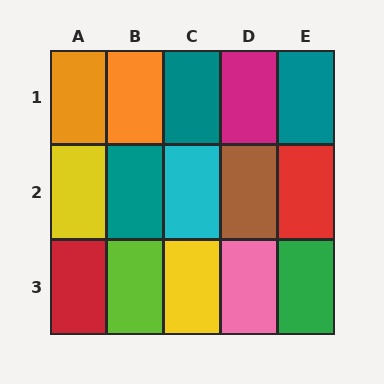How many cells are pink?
1 cell is pink.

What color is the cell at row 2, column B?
Teal.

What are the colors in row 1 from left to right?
Orange, orange, teal, magenta, teal.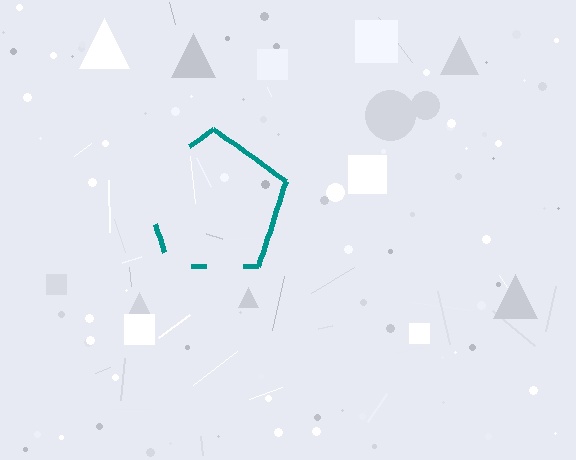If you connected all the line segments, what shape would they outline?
They would outline a pentagon.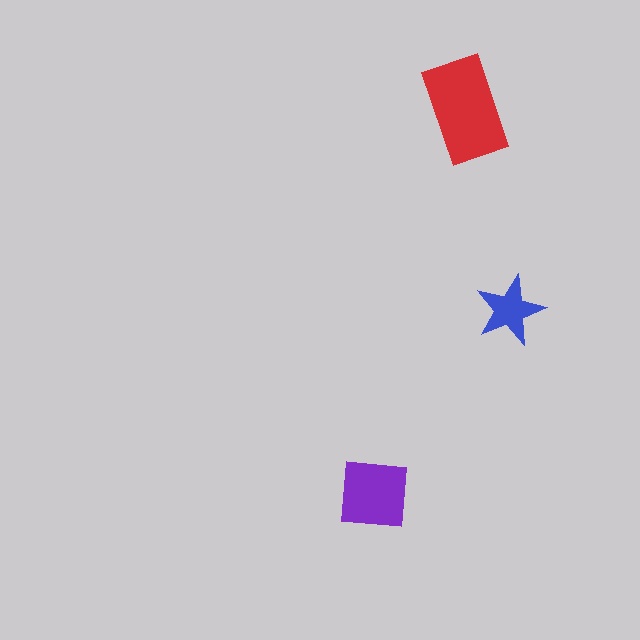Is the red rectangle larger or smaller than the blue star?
Larger.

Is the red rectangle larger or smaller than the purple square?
Larger.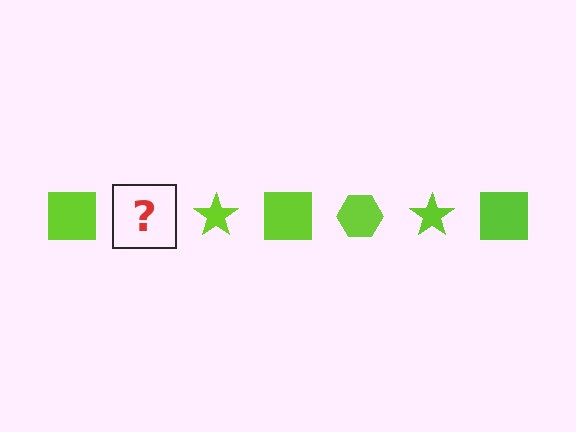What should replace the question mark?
The question mark should be replaced with a lime hexagon.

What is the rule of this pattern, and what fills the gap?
The rule is that the pattern cycles through square, hexagon, star shapes in lime. The gap should be filled with a lime hexagon.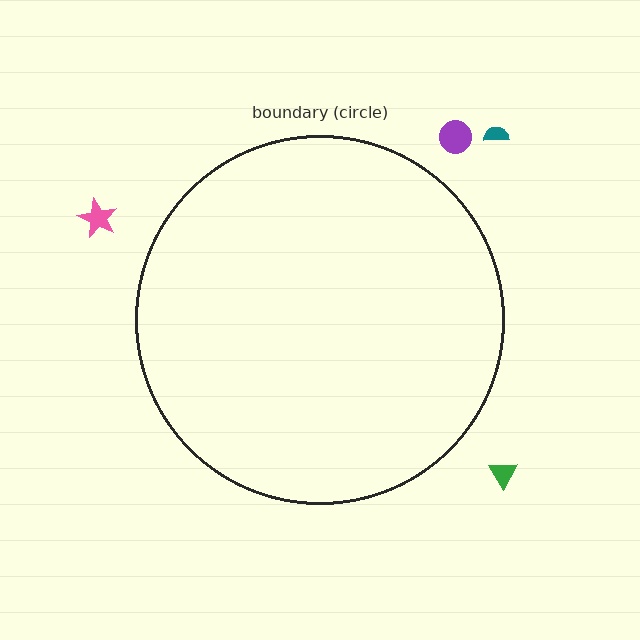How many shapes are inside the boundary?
0 inside, 4 outside.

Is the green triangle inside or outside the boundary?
Outside.